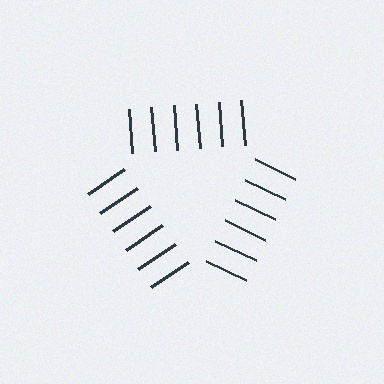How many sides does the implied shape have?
3 sides — the line-ends trace a triangle.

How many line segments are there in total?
18 — 6 along each of the 3 edges.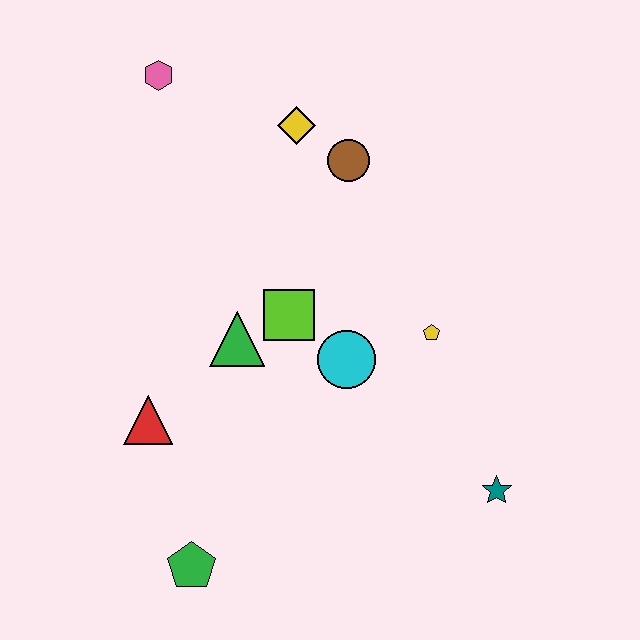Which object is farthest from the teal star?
The pink hexagon is farthest from the teal star.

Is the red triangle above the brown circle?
No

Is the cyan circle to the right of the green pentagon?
Yes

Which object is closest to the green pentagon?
The red triangle is closest to the green pentagon.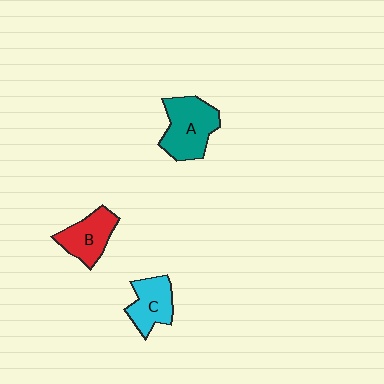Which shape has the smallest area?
Shape C (cyan).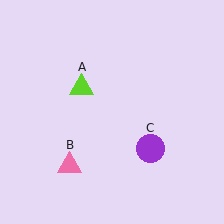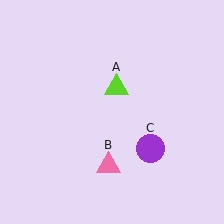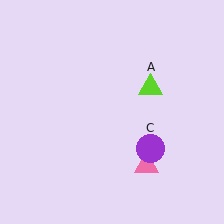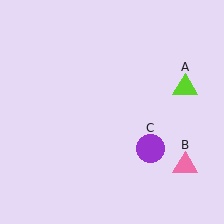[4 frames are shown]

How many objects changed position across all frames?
2 objects changed position: lime triangle (object A), pink triangle (object B).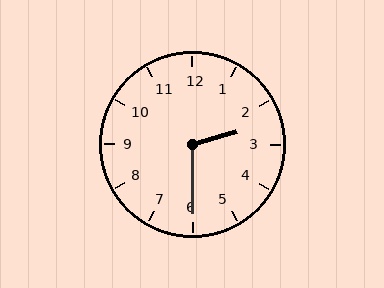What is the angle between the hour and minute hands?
Approximately 105 degrees.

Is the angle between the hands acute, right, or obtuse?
It is obtuse.